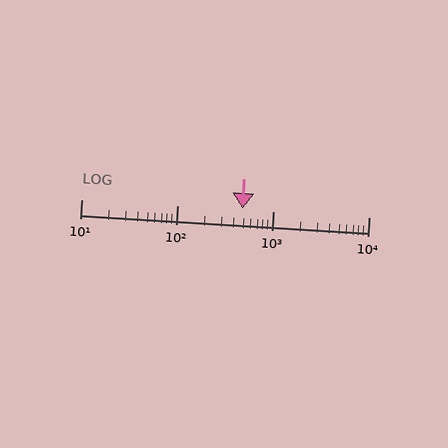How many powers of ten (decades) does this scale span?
The scale spans 3 decades, from 10 to 10000.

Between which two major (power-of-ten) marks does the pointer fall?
The pointer is between 100 and 1000.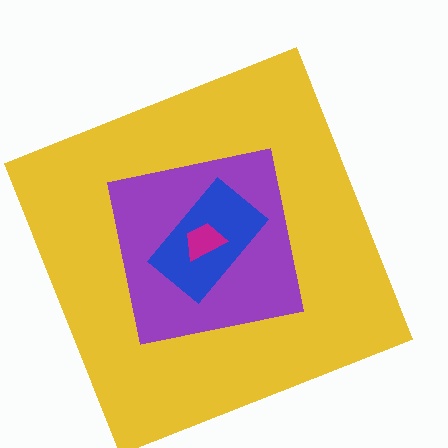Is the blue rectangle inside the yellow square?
Yes.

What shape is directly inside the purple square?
The blue rectangle.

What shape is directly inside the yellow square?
The purple square.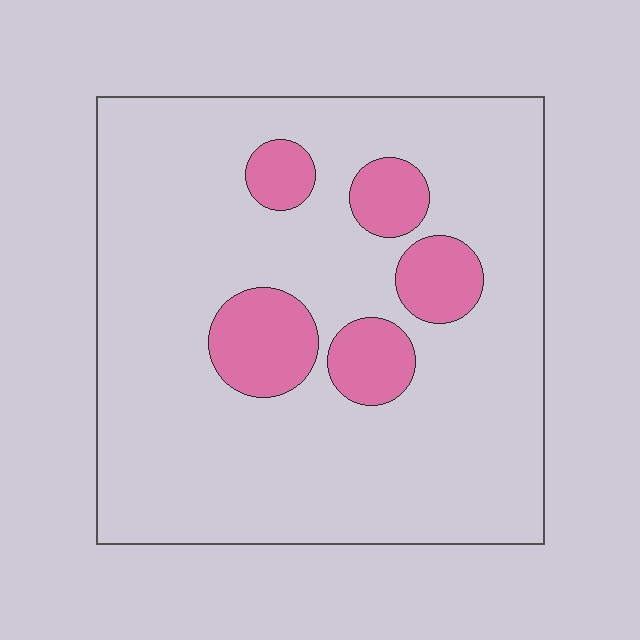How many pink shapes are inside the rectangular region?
5.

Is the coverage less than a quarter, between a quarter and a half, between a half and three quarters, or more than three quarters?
Less than a quarter.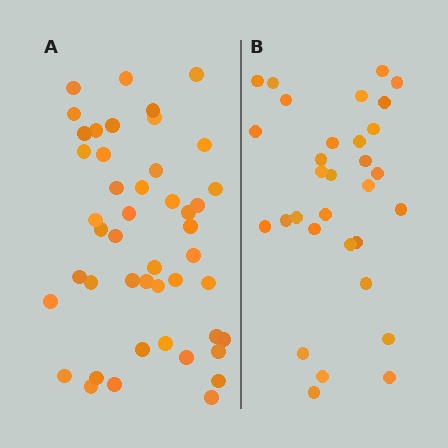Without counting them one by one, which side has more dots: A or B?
Region A (the left region) has more dots.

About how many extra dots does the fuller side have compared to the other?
Region A has approximately 15 more dots than region B.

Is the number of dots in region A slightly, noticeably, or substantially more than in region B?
Region A has substantially more. The ratio is roughly 1.5 to 1.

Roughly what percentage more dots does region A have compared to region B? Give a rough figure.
About 50% more.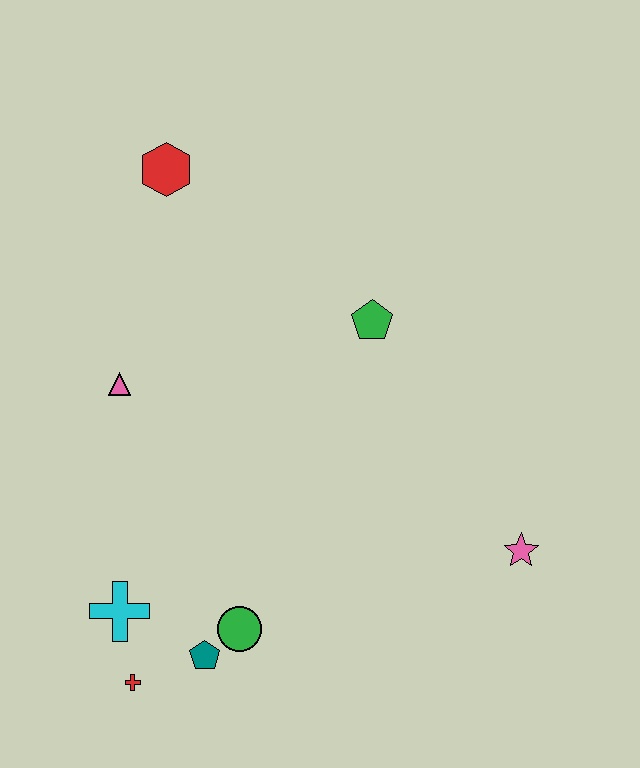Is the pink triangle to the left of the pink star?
Yes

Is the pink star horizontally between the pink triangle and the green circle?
No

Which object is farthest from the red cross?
The red hexagon is farthest from the red cross.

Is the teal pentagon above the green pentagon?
No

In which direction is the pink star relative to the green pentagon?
The pink star is below the green pentagon.